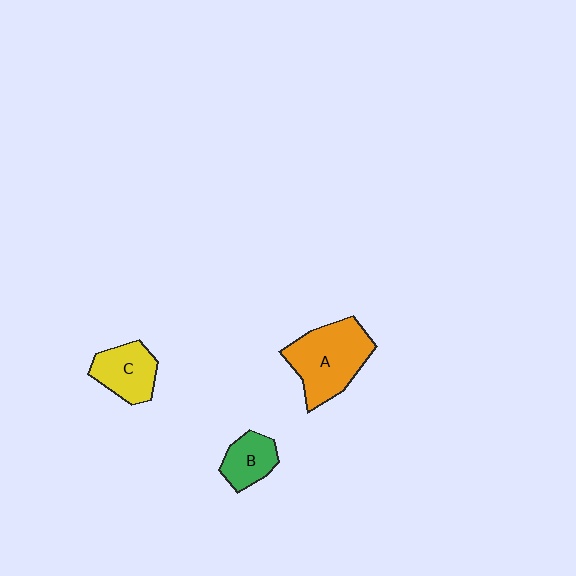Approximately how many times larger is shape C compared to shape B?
Approximately 1.3 times.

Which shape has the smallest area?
Shape B (green).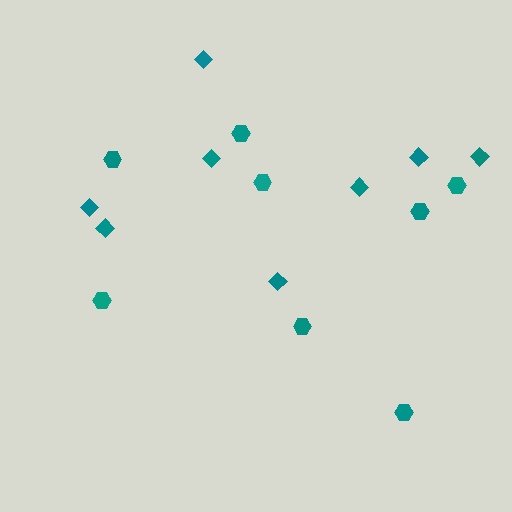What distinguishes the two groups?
There are 2 groups: one group of diamonds (8) and one group of hexagons (8).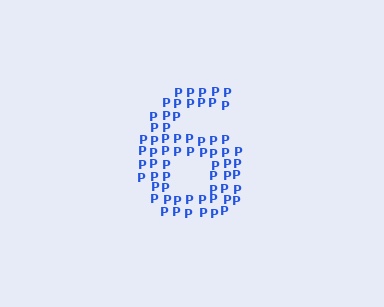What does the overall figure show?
The overall figure shows the digit 6.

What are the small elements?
The small elements are letter P's.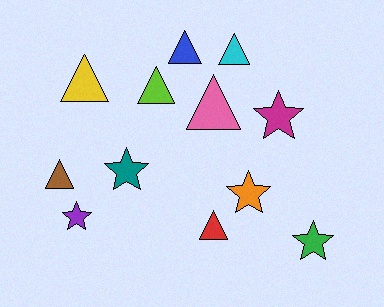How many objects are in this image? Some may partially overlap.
There are 12 objects.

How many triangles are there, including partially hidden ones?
There are 7 triangles.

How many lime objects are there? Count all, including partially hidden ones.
There is 1 lime object.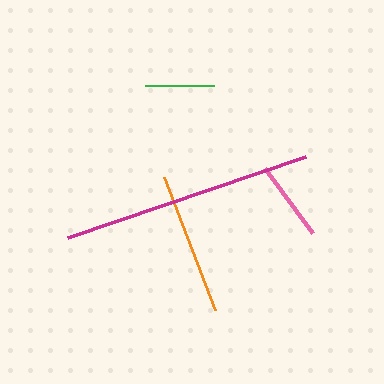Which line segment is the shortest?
The green line is the shortest at approximately 68 pixels.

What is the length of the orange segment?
The orange segment is approximately 142 pixels long.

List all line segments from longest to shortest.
From longest to shortest: magenta, orange, pink, green.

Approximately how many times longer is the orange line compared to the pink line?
The orange line is approximately 1.7 times the length of the pink line.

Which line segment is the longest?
The magenta line is the longest at approximately 252 pixels.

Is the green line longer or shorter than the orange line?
The orange line is longer than the green line.